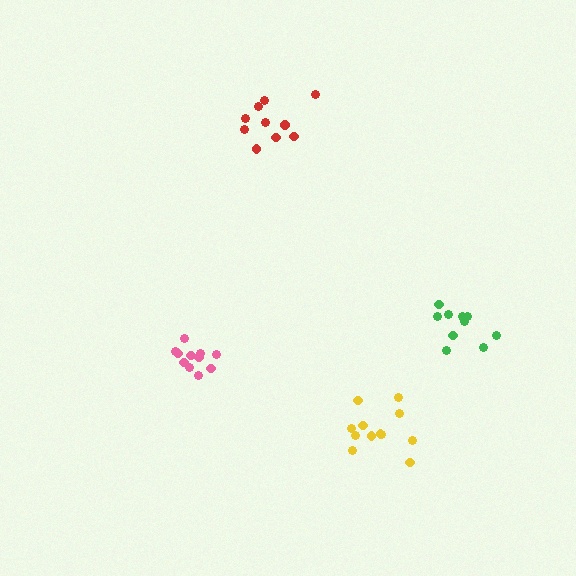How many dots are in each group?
Group 1: 10 dots, Group 2: 10 dots, Group 3: 11 dots, Group 4: 12 dots (43 total).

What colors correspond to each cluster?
The clusters are colored: red, green, pink, yellow.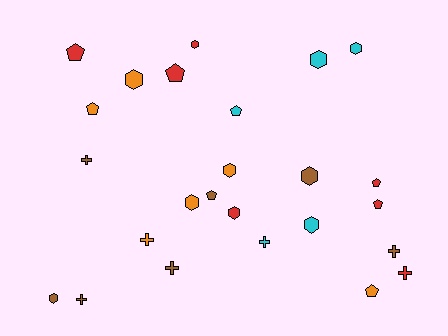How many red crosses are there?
There is 1 red cross.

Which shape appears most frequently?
Hexagon, with 10 objects.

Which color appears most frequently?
Red, with 7 objects.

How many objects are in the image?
There are 25 objects.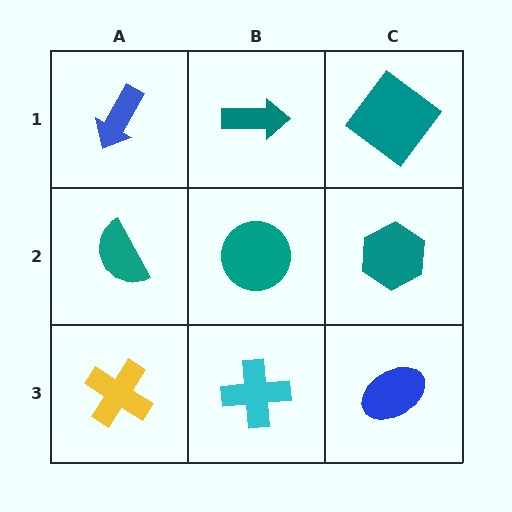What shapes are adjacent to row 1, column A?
A teal semicircle (row 2, column A), a teal arrow (row 1, column B).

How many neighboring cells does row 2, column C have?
3.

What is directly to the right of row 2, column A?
A teal circle.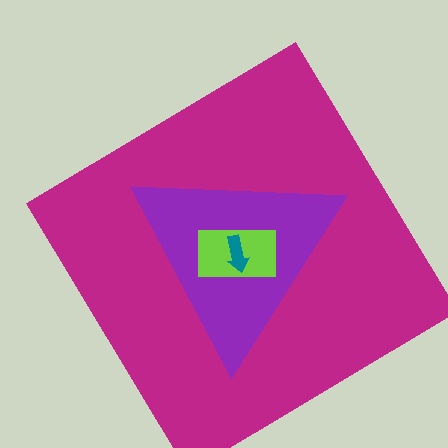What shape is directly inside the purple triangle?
The lime rectangle.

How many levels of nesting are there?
4.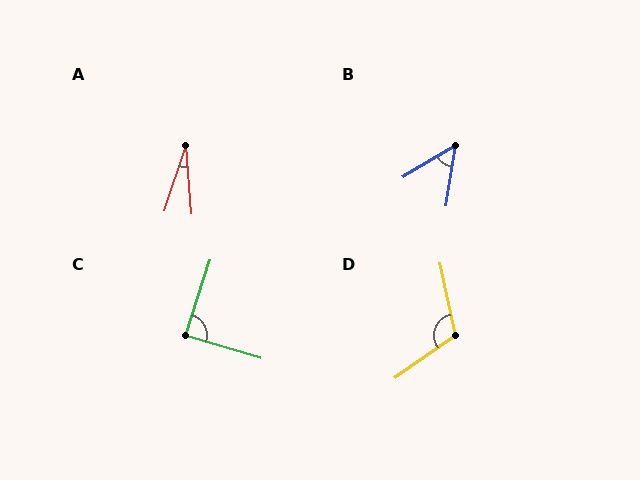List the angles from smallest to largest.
A (23°), B (50°), C (88°), D (113°).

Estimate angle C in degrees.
Approximately 88 degrees.